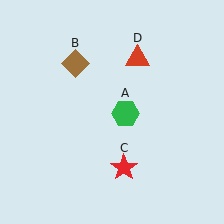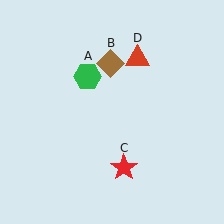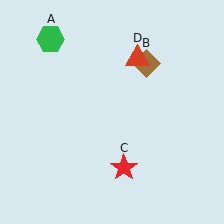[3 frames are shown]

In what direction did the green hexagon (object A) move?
The green hexagon (object A) moved up and to the left.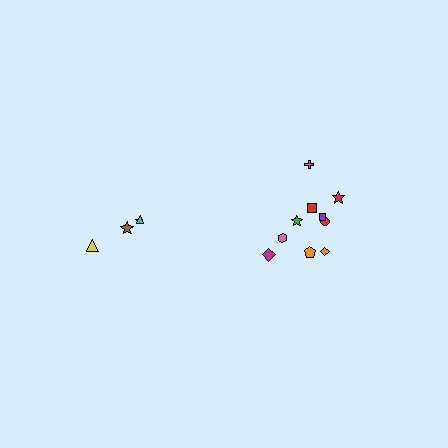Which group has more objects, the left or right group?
The right group.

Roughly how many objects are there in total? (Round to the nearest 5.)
Roughly 15 objects in total.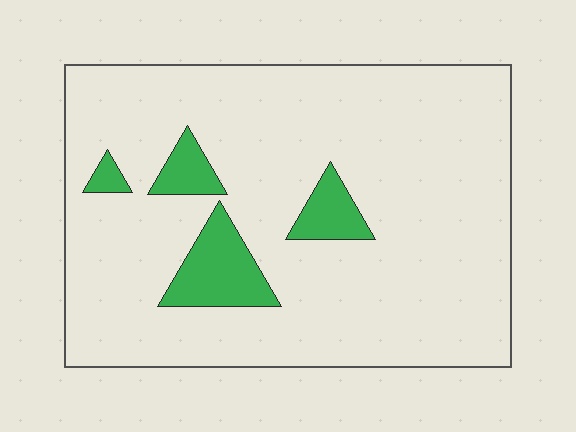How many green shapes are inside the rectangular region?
4.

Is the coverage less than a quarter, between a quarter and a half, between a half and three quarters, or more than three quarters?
Less than a quarter.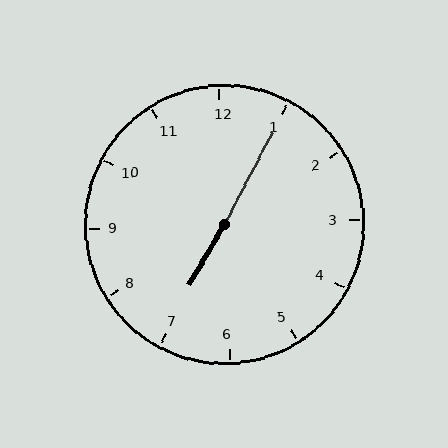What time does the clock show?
7:05.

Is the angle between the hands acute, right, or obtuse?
It is obtuse.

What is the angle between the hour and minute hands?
Approximately 178 degrees.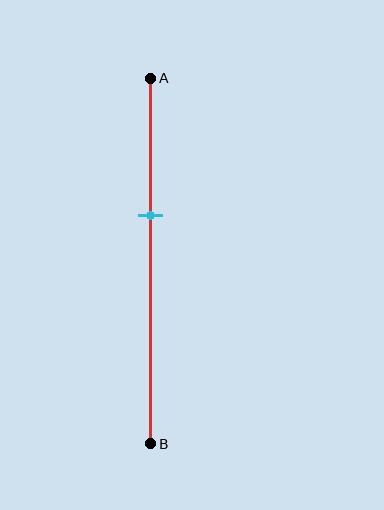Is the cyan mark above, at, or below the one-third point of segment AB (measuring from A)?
The cyan mark is below the one-third point of segment AB.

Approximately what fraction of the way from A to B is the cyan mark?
The cyan mark is approximately 35% of the way from A to B.